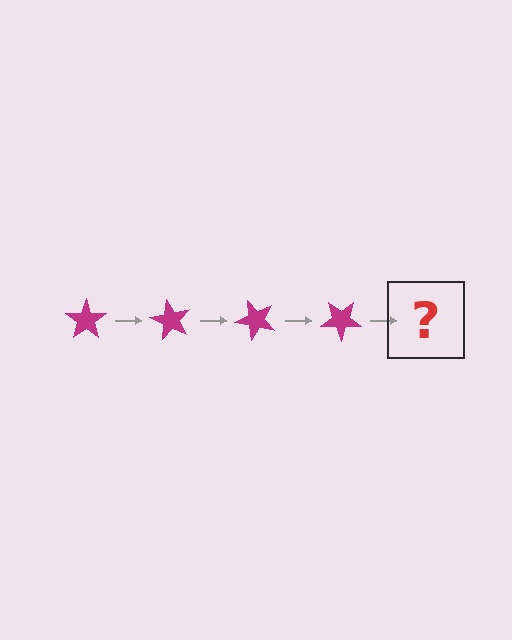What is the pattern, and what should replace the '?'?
The pattern is that the star rotates 60 degrees each step. The '?' should be a magenta star rotated 240 degrees.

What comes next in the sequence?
The next element should be a magenta star rotated 240 degrees.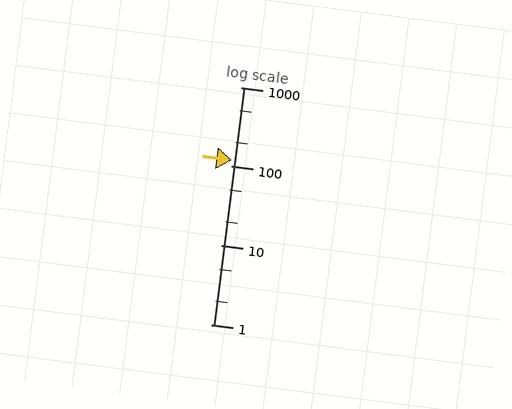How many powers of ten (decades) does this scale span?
The scale spans 3 decades, from 1 to 1000.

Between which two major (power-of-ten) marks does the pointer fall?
The pointer is between 100 and 1000.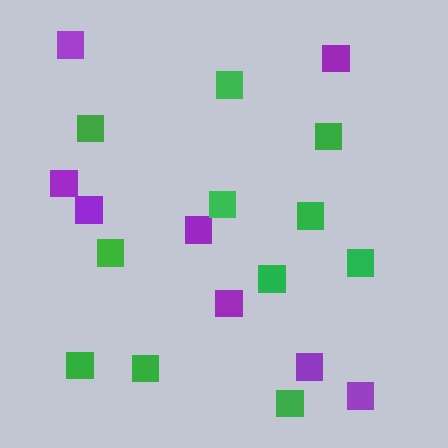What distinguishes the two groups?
There are 2 groups: one group of purple squares (8) and one group of green squares (11).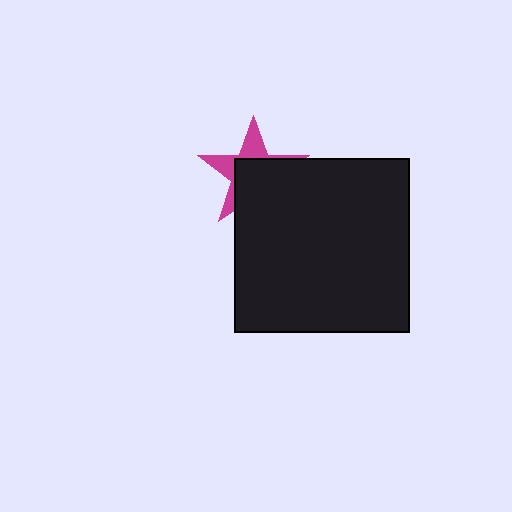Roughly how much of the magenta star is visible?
A small part of it is visible (roughly 37%).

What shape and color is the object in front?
The object in front is a black square.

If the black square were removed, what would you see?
You would see the complete magenta star.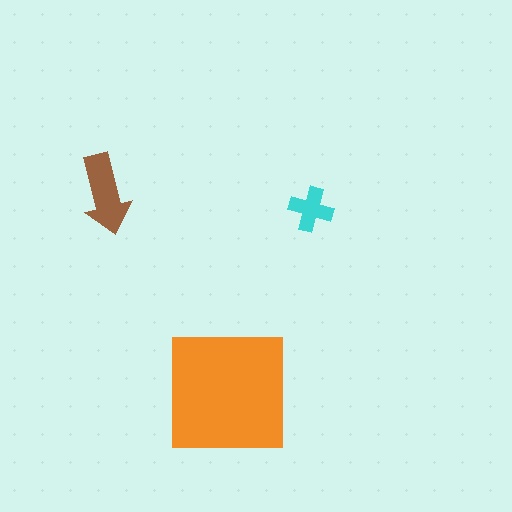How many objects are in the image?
There are 3 objects in the image.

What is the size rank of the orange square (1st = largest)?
1st.